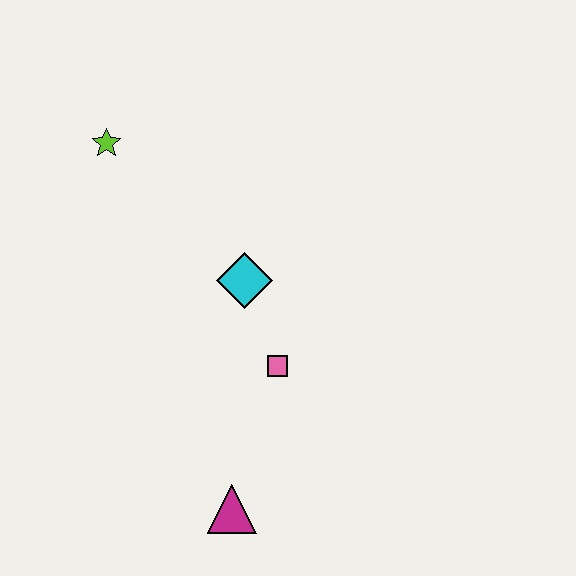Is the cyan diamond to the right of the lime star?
Yes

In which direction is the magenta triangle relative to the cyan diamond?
The magenta triangle is below the cyan diamond.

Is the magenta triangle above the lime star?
No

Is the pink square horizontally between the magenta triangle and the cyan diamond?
No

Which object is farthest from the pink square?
The lime star is farthest from the pink square.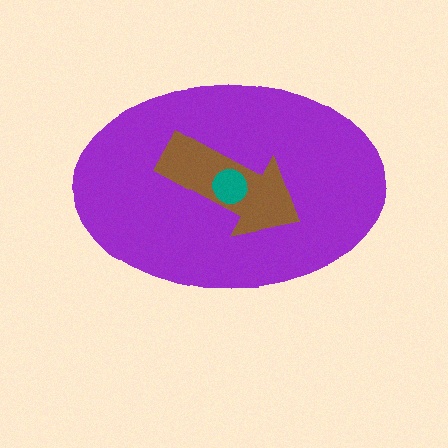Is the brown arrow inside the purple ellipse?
Yes.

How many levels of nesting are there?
3.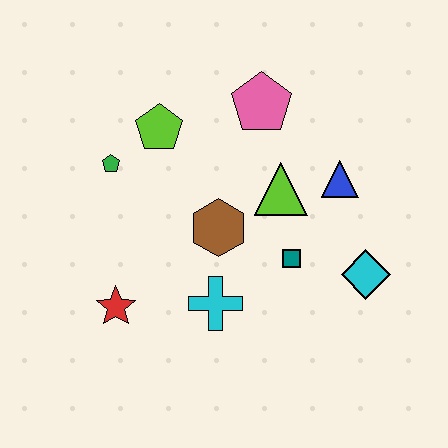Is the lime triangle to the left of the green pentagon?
No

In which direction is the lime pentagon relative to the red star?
The lime pentagon is above the red star.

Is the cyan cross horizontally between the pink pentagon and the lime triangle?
No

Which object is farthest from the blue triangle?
The red star is farthest from the blue triangle.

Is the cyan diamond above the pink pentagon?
No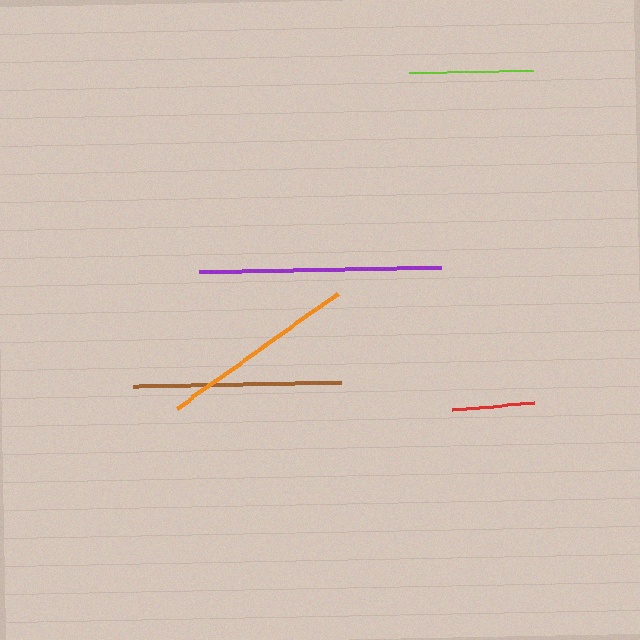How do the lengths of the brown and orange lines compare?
The brown and orange lines are approximately the same length.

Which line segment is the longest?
The purple line is the longest at approximately 242 pixels.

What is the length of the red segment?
The red segment is approximately 81 pixels long.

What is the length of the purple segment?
The purple segment is approximately 242 pixels long.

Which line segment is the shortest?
The red line is the shortest at approximately 81 pixels.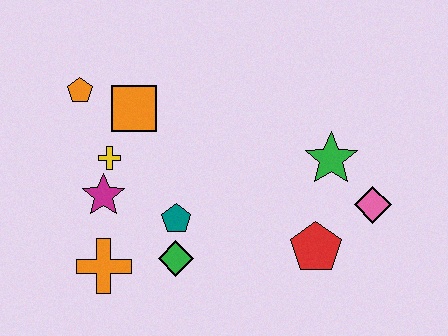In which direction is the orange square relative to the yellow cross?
The orange square is above the yellow cross.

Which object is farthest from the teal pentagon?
The pink diamond is farthest from the teal pentagon.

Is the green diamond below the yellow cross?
Yes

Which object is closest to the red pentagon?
The pink diamond is closest to the red pentagon.